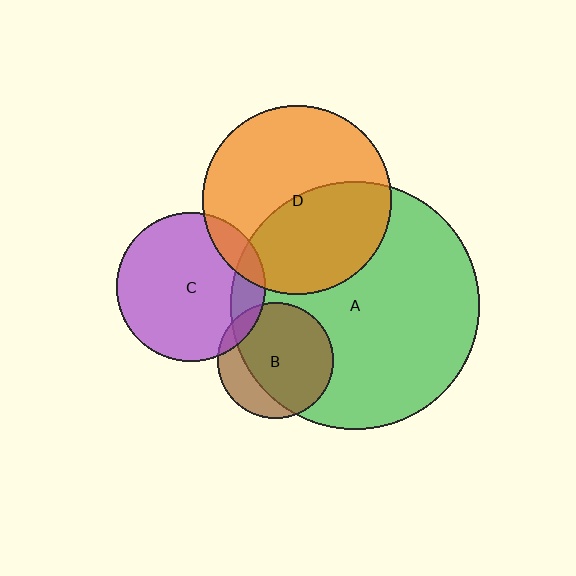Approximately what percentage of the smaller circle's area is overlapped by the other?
Approximately 10%.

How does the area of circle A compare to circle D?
Approximately 1.7 times.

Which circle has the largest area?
Circle A (green).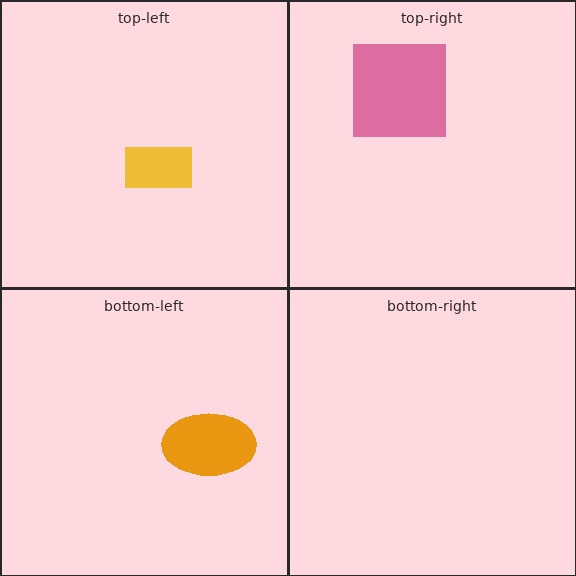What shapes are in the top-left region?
The yellow rectangle.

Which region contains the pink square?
The top-right region.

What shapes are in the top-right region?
The pink square.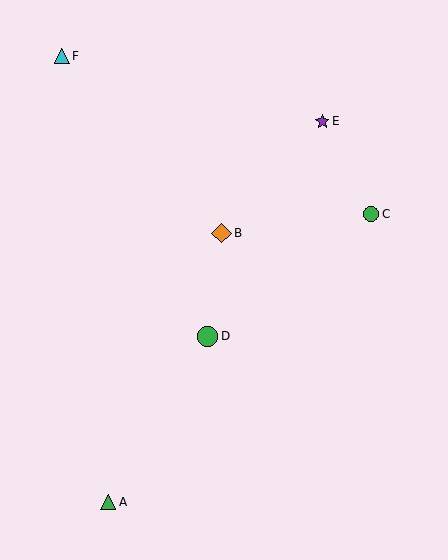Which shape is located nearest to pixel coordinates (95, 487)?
The green triangle (labeled A) at (108, 502) is nearest to that location.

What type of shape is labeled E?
Shape E is a purple star.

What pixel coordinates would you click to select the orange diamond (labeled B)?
Click at (221, 233) to select the orange diamond B.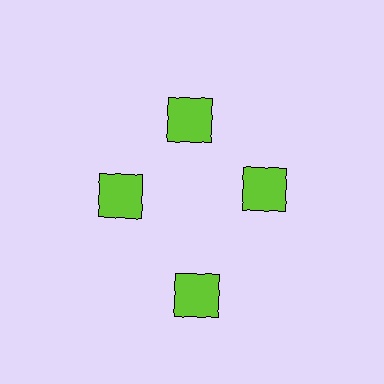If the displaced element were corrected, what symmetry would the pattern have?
It would have 4-fold rotational symmetry — the pattern would map onto itself every 90 degrees.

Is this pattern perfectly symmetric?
No. The 4 lime squares are arranged in a ring, but one element near the 6 o'clock position is pushed outward from the center, breaking the 4-fold rotational symmetry.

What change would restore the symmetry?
The symmetry would be restored by moving it inward, back onto the ring so that all 4 squares sit at equal angles and equal distance from the center.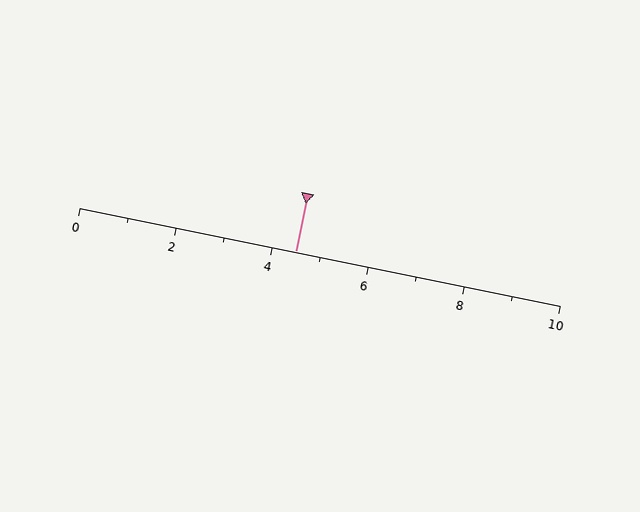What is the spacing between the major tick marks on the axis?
The major ticks are spaced 2 apart.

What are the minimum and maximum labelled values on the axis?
The axis runs from 0 to 10.